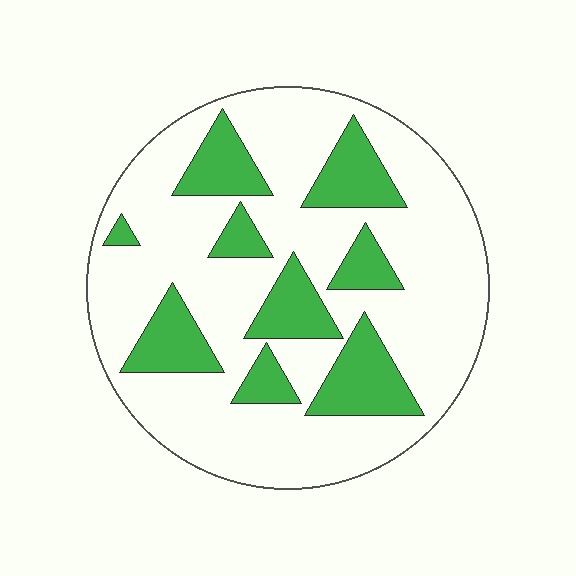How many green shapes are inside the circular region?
9.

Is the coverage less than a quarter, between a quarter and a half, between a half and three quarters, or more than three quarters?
Between a quarter and a half.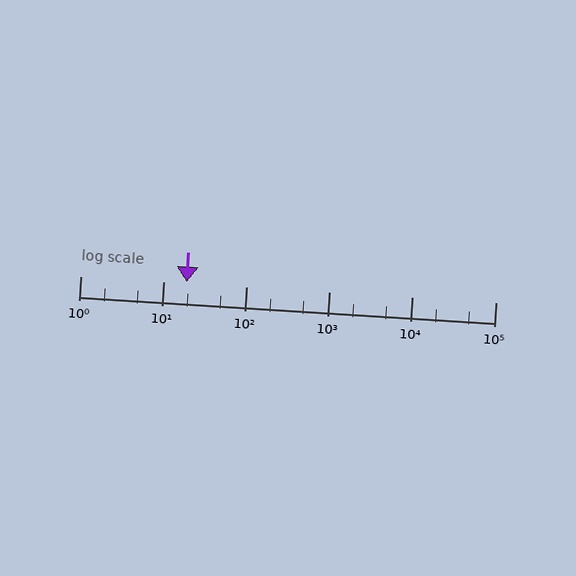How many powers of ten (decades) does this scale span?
The scale spans 5 decades, from 1 to 100000.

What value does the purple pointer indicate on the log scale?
The pointer indicates approximately 19.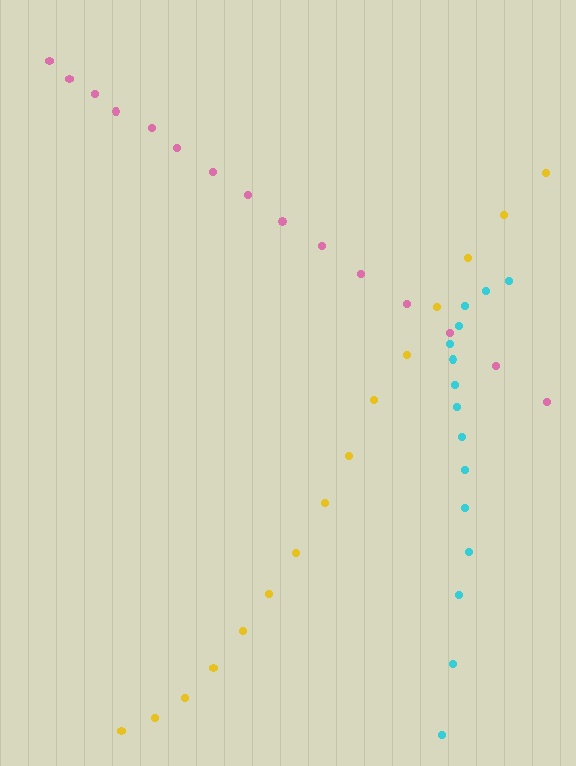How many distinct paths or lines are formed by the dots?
There are 3 distinct paths.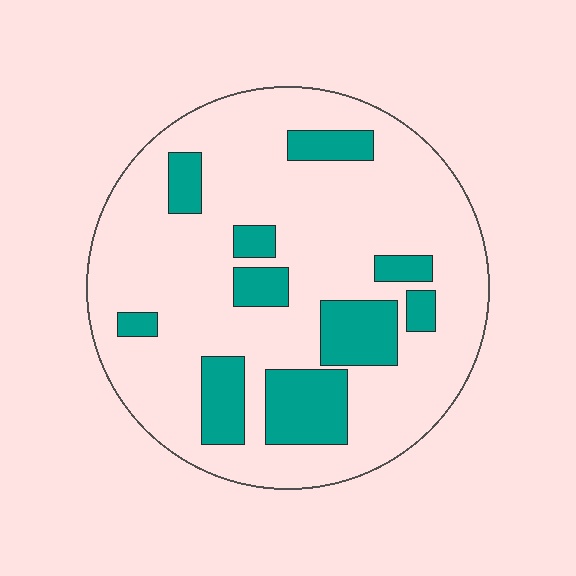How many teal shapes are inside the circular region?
10.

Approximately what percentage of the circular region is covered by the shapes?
Approximately 20%.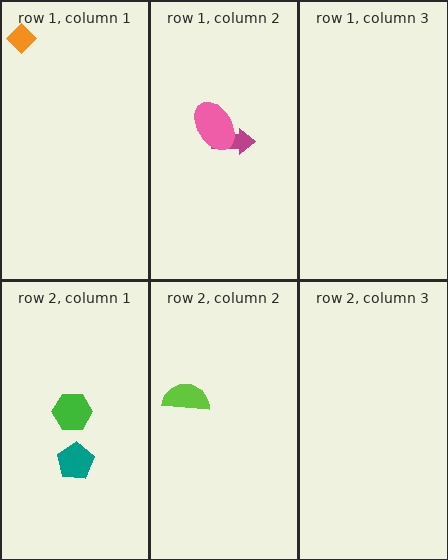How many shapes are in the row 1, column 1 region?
1.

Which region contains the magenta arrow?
The row 1, column 2 region.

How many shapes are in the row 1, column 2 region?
2.